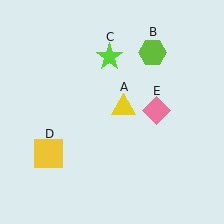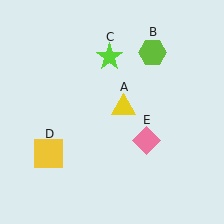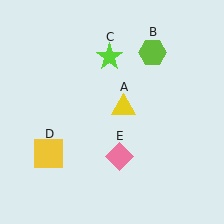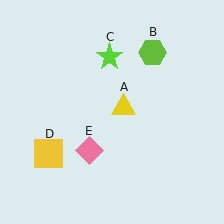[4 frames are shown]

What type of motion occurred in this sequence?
The pink diamond (object E) rotated clockwise around the center of the scene.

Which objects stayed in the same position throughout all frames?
Yellow triangle (object A) and lime hexagon (object B) and lime star (object C) and yellow square (object D) remained stationary.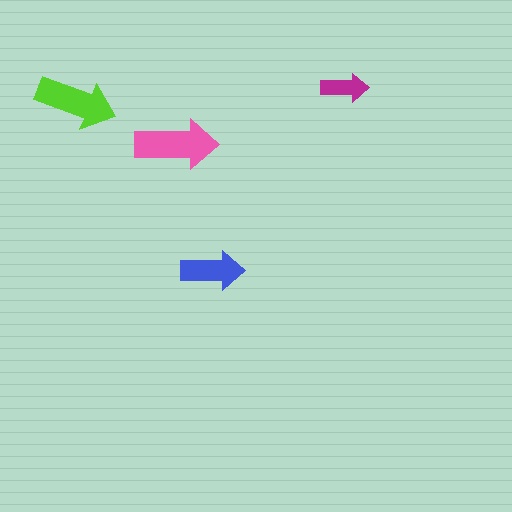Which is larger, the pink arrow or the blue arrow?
The pink one.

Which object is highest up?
The magenta arrow is topmost.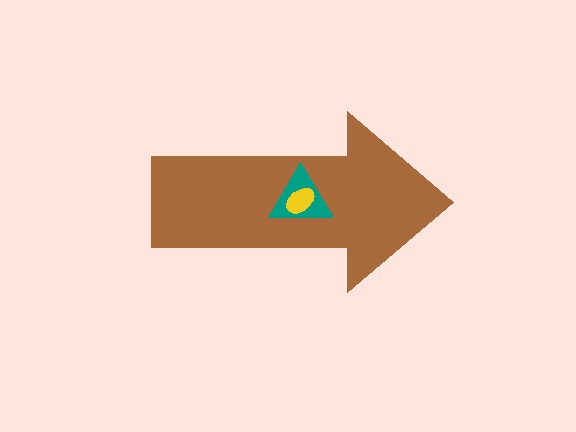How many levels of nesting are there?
3.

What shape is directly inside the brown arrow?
The teal triangle.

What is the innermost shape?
The yellow ellipse.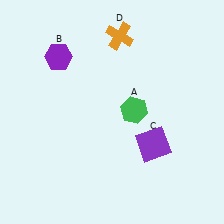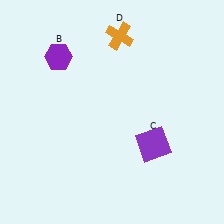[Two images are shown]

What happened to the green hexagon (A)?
The green hexagon (A) was removed in Image 2. It was in the top-right area of Image 1.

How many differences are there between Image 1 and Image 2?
There is 1 difference between the two images.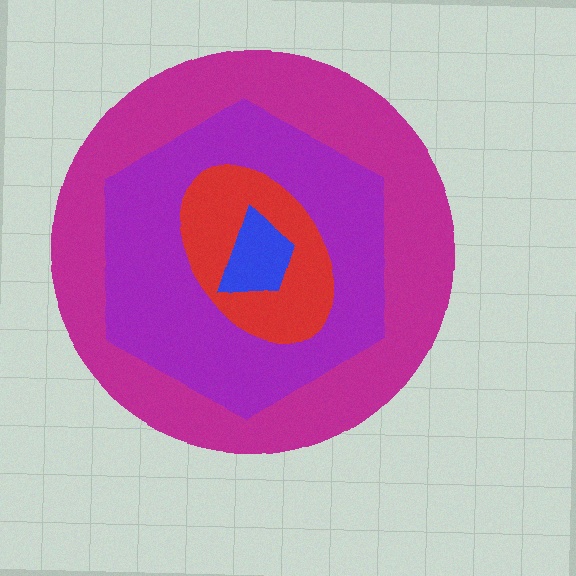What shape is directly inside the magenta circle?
The purple hexagon.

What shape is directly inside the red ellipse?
The blue trapezoid.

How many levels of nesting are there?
4.